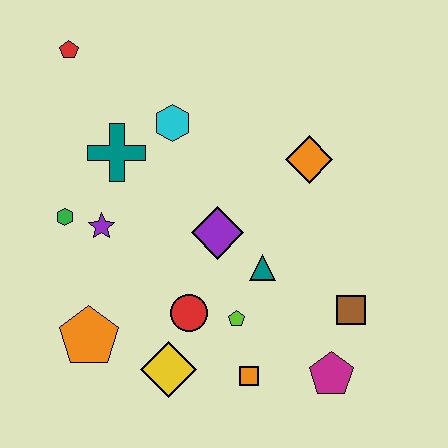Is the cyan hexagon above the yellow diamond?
Yes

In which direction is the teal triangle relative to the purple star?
The teal triangle is to the right of the purple star.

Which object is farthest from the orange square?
The red pentagon is farthest from the orange square.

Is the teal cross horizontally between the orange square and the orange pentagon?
Yes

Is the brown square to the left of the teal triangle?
No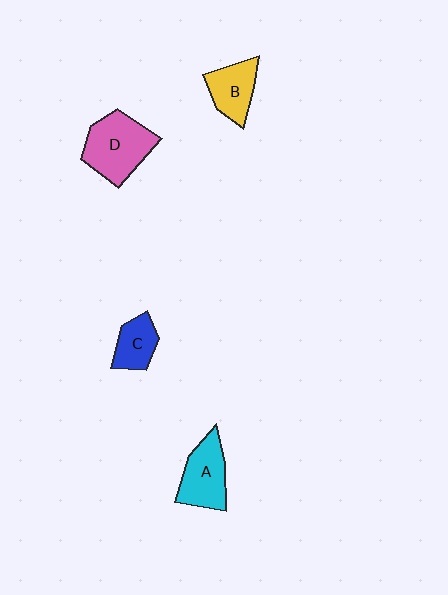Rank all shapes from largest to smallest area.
From largest to smallest: D (pink), A (cyan), B (yellow), C (blue).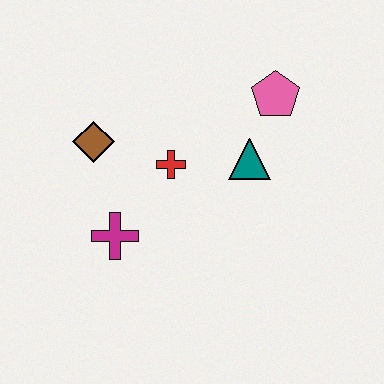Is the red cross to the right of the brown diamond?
Yes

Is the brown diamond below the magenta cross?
No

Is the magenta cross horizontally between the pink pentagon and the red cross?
No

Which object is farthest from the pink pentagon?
The magenta cross is farthest from the pink pentagon.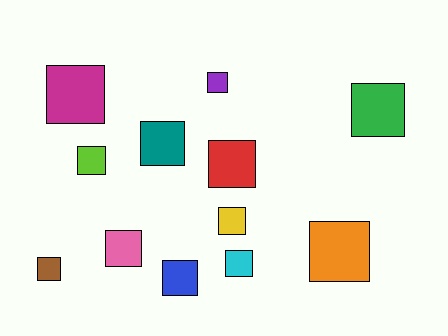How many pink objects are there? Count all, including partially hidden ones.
There is 1 pink object.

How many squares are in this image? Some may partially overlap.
There are 12 squares.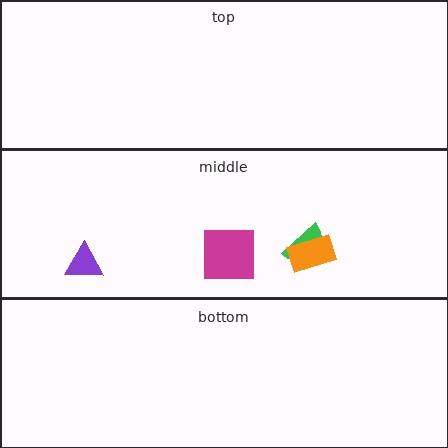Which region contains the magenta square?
The middle region.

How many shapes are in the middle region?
4.